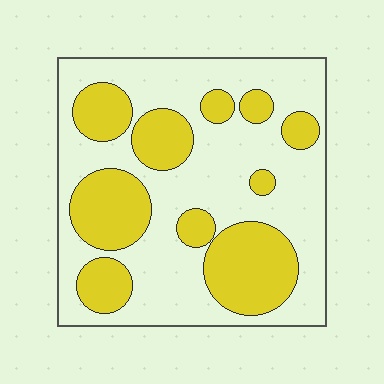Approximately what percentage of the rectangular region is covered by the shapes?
Approximately 35%.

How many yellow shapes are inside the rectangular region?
10.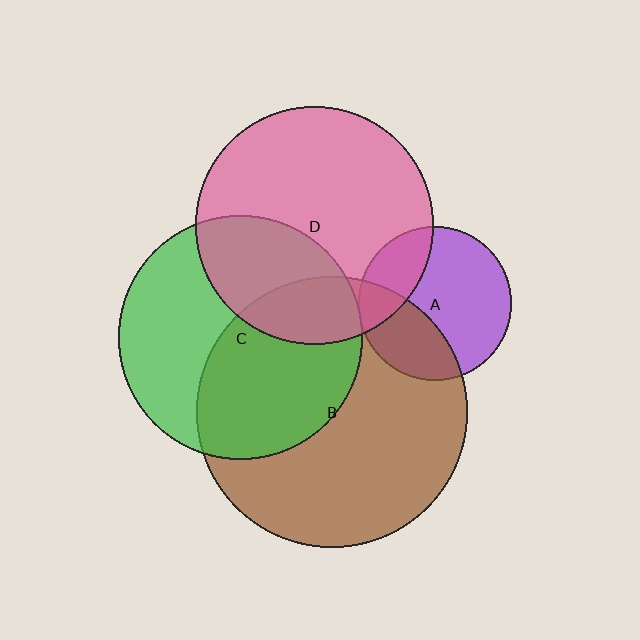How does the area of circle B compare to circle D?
Approximately 1.3 times.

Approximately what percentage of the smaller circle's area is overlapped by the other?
Approximately 35%.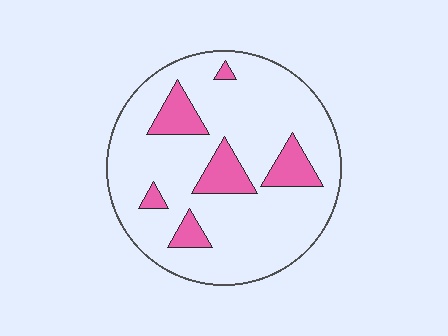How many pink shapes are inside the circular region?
6.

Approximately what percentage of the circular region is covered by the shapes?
Approximately 15%.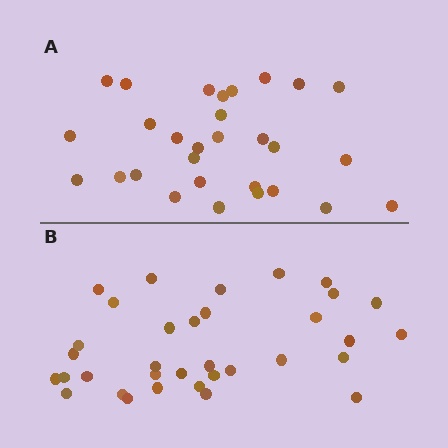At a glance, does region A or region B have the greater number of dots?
Region B (the bottom region) has more dots.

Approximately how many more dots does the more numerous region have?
Region B has about 5 more dots than region A.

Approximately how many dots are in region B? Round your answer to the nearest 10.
About 30 dots. (The exact count is 34, which rounds to 30.)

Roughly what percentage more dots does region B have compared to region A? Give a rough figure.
About 15% more.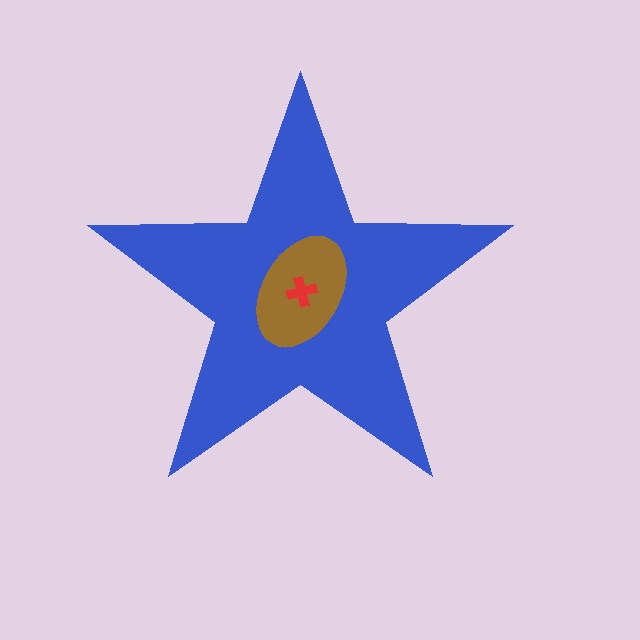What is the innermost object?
The red cross.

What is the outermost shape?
The blue star.